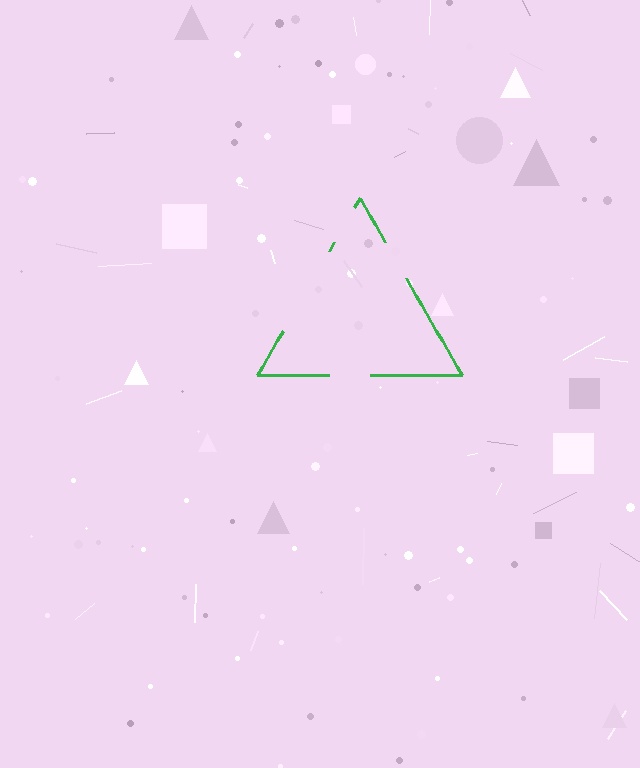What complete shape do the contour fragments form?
The contour fragments form a triangle.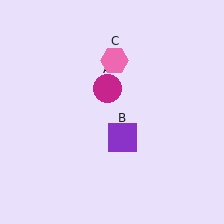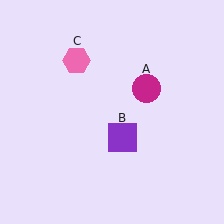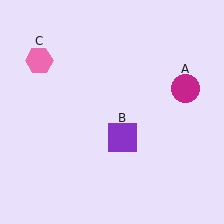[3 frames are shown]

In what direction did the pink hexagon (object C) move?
The pink hexagon (object C) moved left.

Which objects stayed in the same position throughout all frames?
Purple square (object B) remained stationary.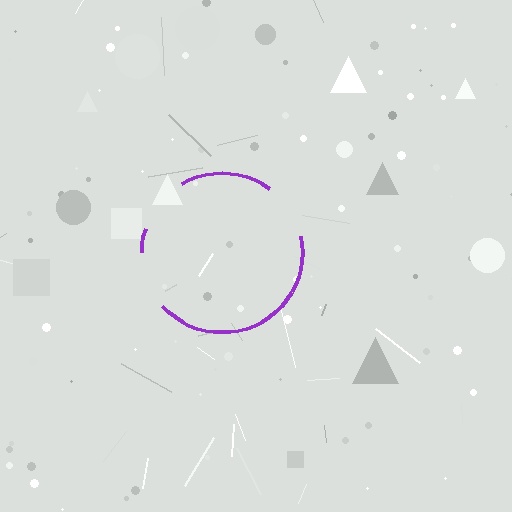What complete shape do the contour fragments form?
The contour fragments form a circle.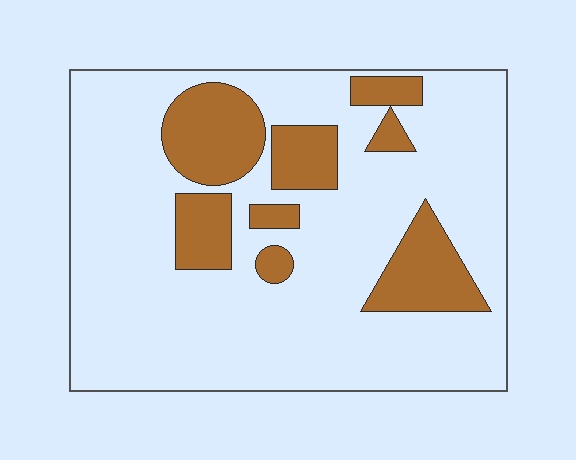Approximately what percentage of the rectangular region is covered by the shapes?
Approximately 20%.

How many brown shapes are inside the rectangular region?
8.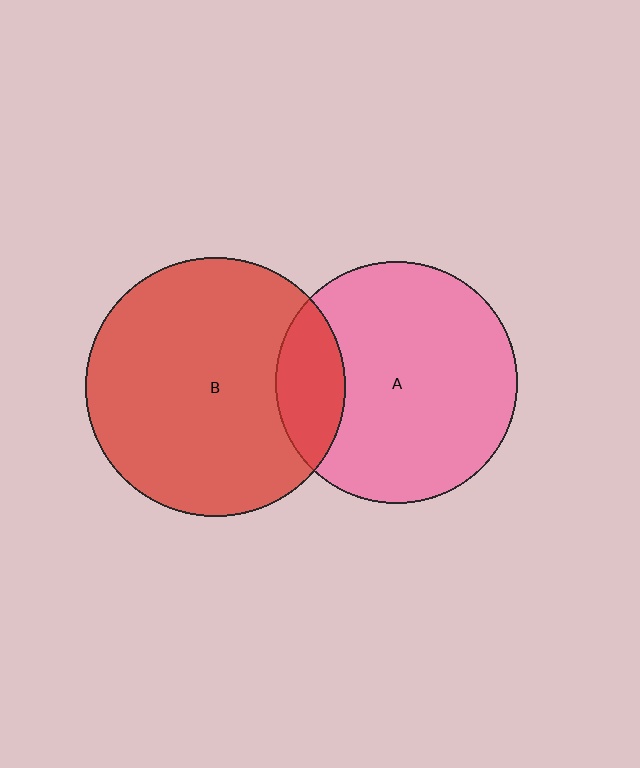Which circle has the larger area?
Circle B (red).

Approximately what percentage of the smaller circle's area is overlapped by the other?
Approximately 20%.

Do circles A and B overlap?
Yes.